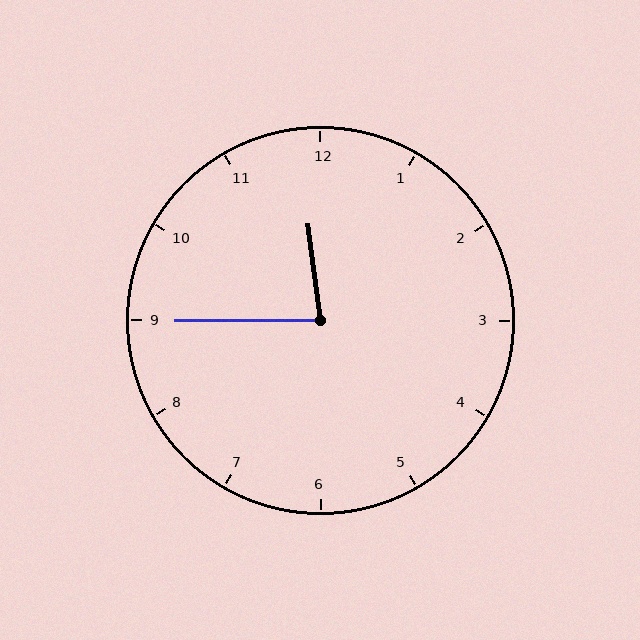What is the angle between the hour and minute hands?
Approximately 82 degrees.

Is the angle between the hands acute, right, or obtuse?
It is acute.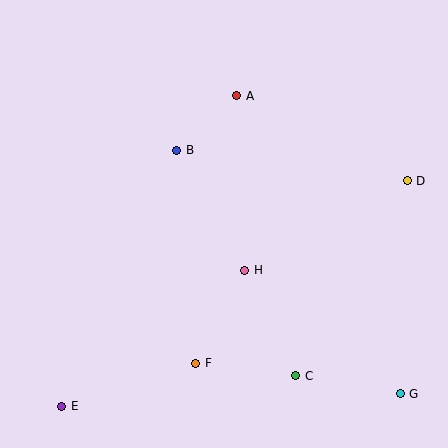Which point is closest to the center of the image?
Point H at (245, 270) is closest to the center.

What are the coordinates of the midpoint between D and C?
The midpoint between D and C is at (352, 278).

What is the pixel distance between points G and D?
The distance between G and D is 213 pixels.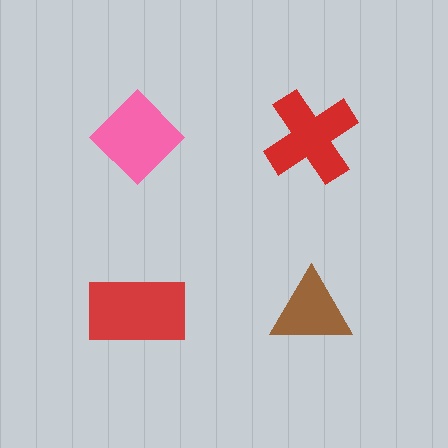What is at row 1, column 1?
A pink diamond.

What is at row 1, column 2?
A red cross.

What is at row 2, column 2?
A brown triangle.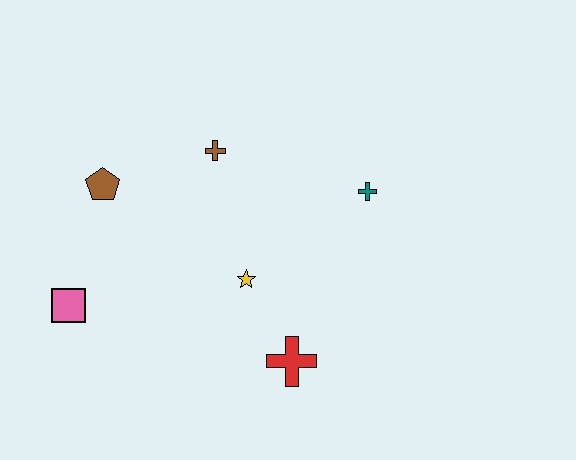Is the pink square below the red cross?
No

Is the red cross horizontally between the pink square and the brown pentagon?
No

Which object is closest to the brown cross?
The brown pentagon is closest to the brown cross.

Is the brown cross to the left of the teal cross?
Yes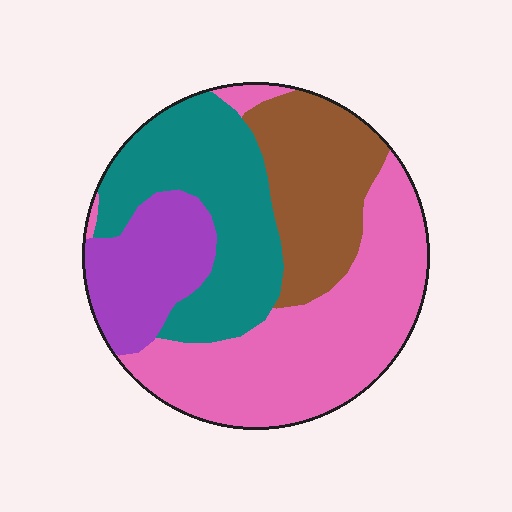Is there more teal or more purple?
Teal.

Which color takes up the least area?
Purple, at roughly 15%.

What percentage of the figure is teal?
Teal covers about 25% of the figure.